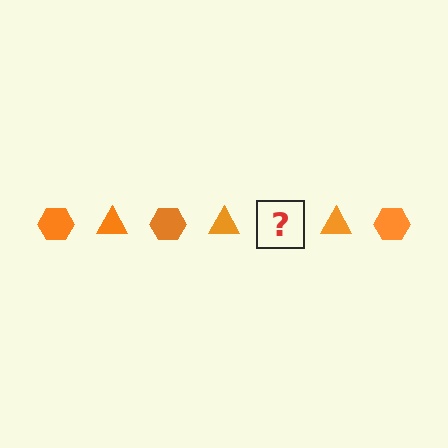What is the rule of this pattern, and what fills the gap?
The rule is that the pattern cycles through hexagon, triangle shapes in orange. The gap should be filled with an orange hexagon.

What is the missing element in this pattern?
The missing element is an orange hexagon.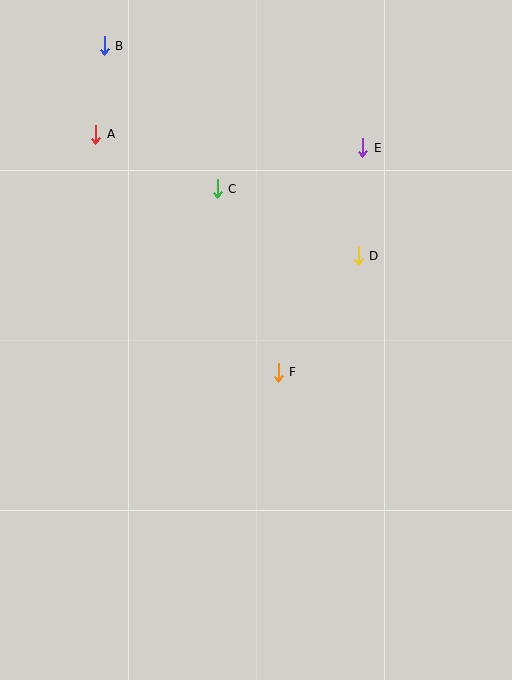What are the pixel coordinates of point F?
Point F is at (278, 373).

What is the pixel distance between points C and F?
The distance between C and F is 194 pixels.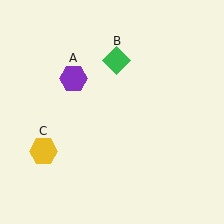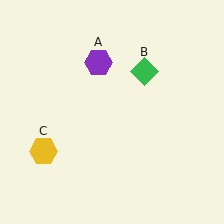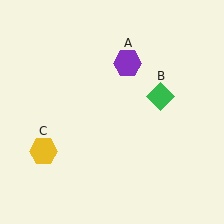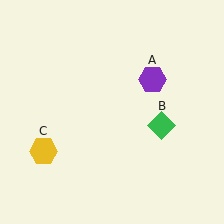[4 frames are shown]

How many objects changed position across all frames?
2 objects changed position: purple hexagon (object A), green diamond (object B).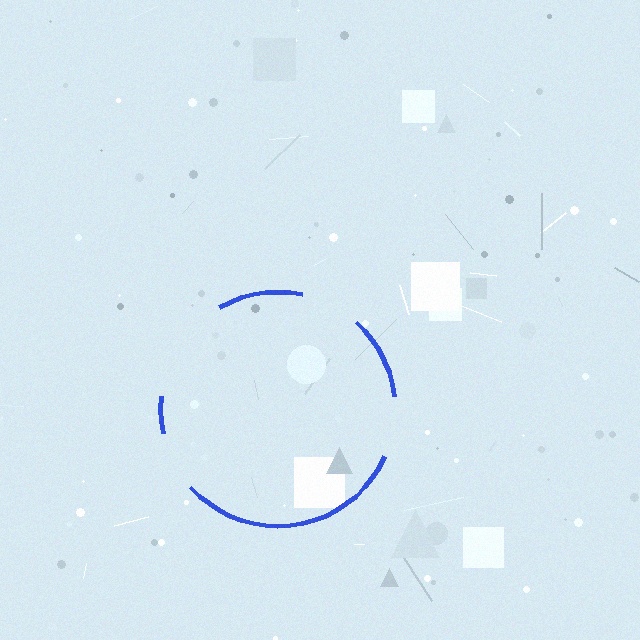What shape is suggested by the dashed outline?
The dashed outline suggests a circle.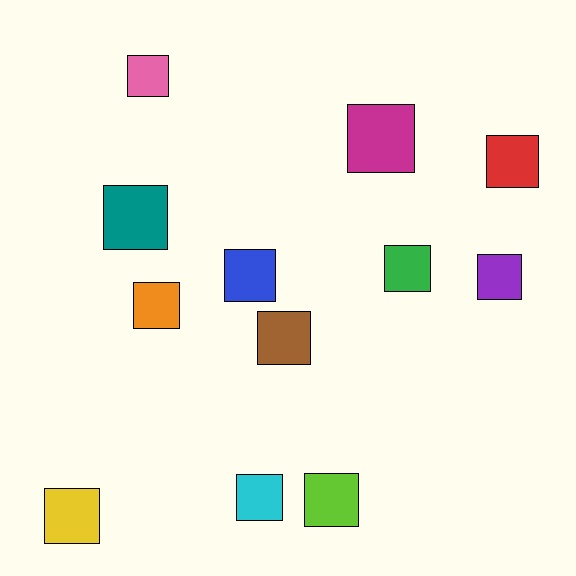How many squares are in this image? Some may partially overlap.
There are 12 squares.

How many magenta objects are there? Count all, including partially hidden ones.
There is 1 magenta object.